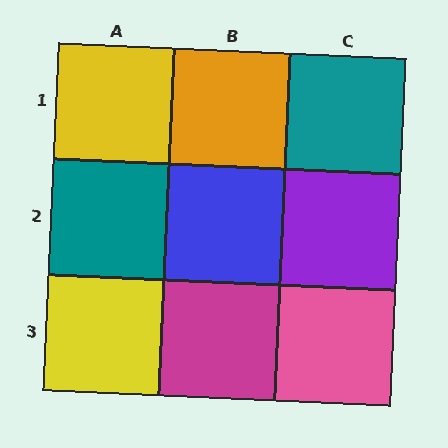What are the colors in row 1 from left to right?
Yellow, orange, teal.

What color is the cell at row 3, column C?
Pink.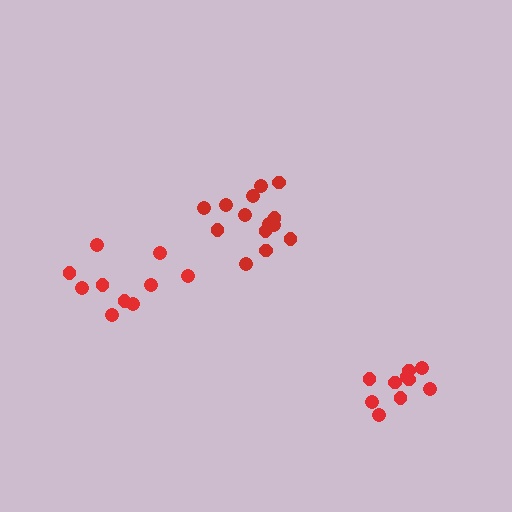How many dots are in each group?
Group 1: 14 dots, Group 2: 10 dots, Group 3: 10 dots (34 total).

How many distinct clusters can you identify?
There are 3 distinct clusters.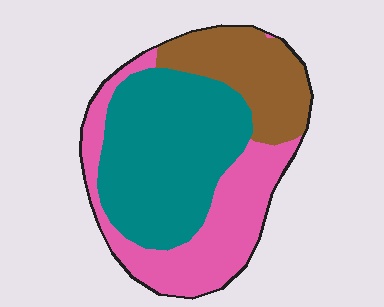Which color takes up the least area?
Brown, at roughly 20%.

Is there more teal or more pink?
Teal.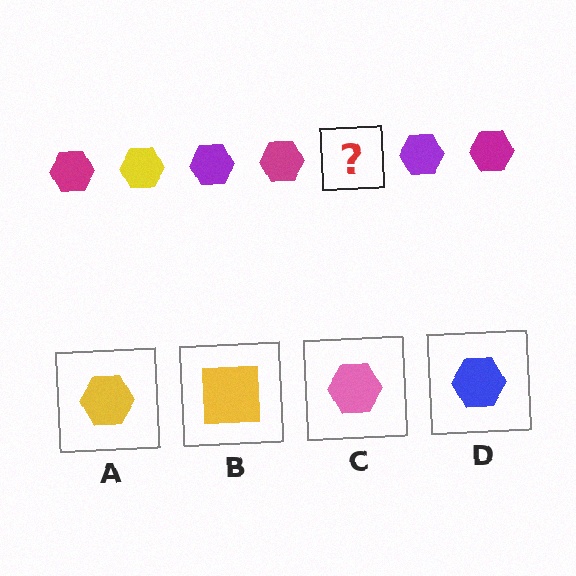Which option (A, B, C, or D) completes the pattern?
A.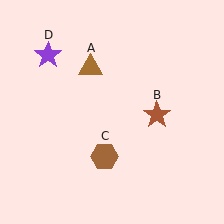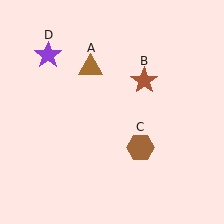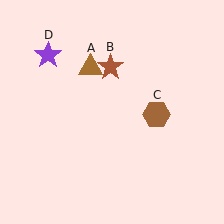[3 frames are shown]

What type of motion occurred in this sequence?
The brown star (object B), brown hexagon (object C) rotated counterclockwise around the center of the scene.